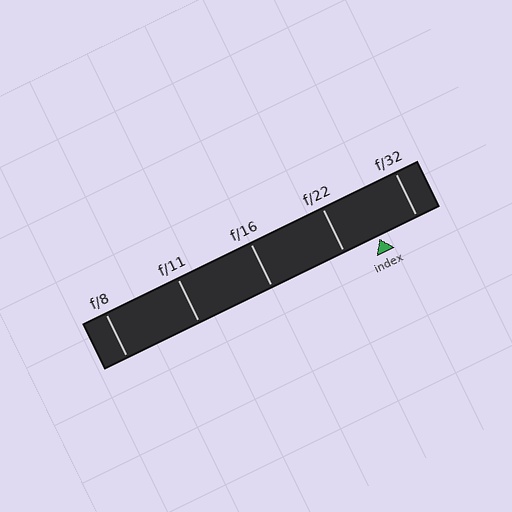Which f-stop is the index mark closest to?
The index mark is closest to f/22.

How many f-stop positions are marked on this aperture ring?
There are 5 f-stop positions marked.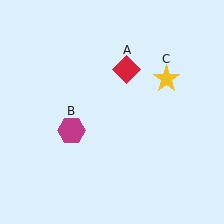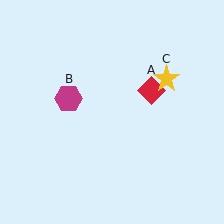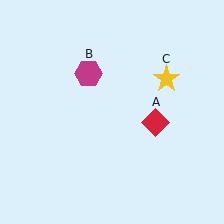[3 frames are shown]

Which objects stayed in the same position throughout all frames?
Yellow star (object C) remained stationary.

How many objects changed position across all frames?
2 objects changed position: red diamond (object A), magenta hexagon (object B).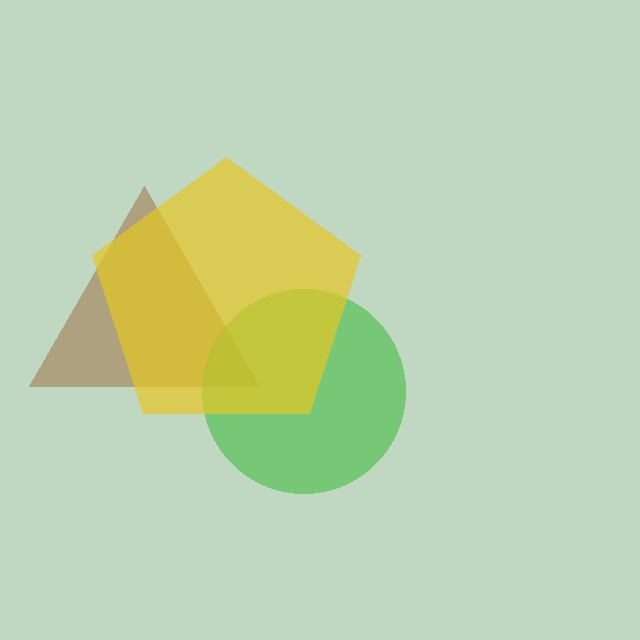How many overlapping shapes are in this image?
There are 3 overlapping shapes in the image.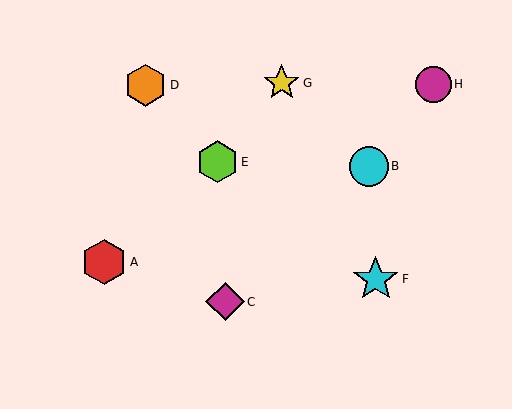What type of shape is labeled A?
Shape A is a red hexagon.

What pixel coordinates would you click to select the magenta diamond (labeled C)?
Click at (225, 302) to select the magenta diamond C.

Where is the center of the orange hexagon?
The center of the orange hexagon is at (146, 85).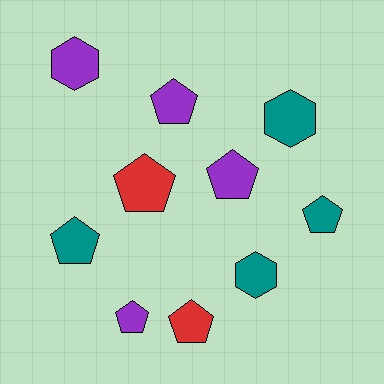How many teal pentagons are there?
There are 2 teal pentagons.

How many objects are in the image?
There are 10 objects.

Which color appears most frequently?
Purple, with 4 objects.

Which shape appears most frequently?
Pentagon, with 7 objects.